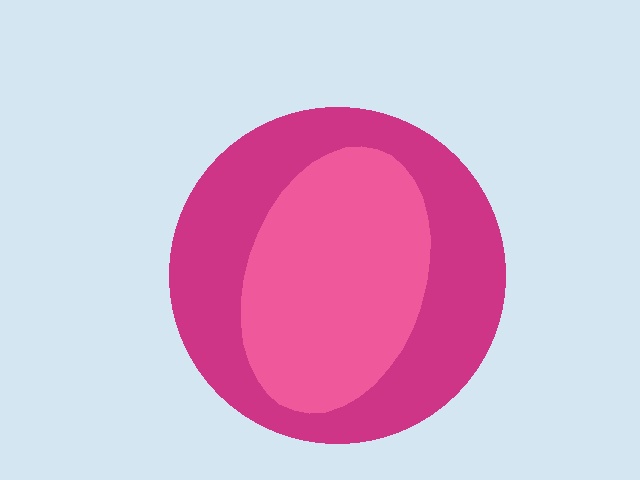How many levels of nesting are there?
2.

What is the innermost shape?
The pink ellipse.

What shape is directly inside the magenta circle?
The pink ellipse.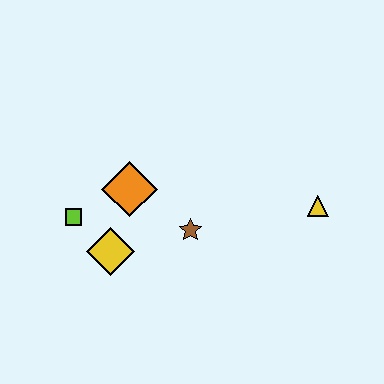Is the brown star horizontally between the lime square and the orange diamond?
No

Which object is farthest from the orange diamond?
The yellow triangle is farthest from the orange diamond.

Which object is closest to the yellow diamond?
The lime square is closest to the yellow diamond.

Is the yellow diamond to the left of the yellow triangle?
Yes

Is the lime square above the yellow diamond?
Yes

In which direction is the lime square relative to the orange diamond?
The lime square is to the left of the orange diamond.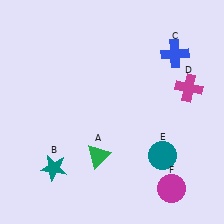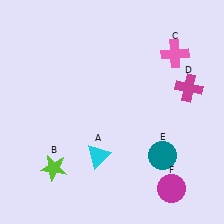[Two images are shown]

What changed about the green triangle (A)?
In Image 1, A is green. In Image 2, it changed to cyan.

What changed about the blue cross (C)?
In Image 1, C is blue. In Image 2, it changed to pink.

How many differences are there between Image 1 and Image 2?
There are 3 differences between the two images.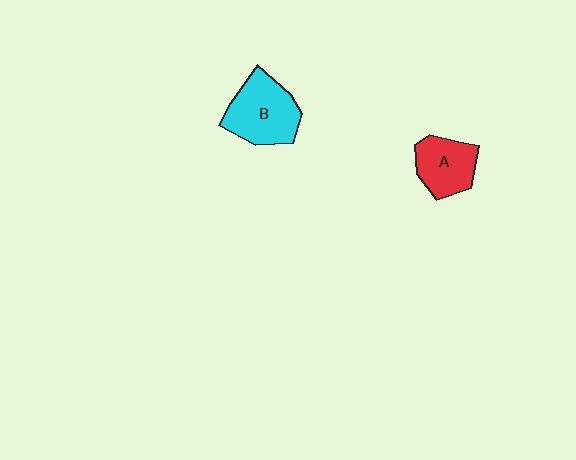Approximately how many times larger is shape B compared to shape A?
Approximately 1.4 times.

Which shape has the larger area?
Shape B (cyan).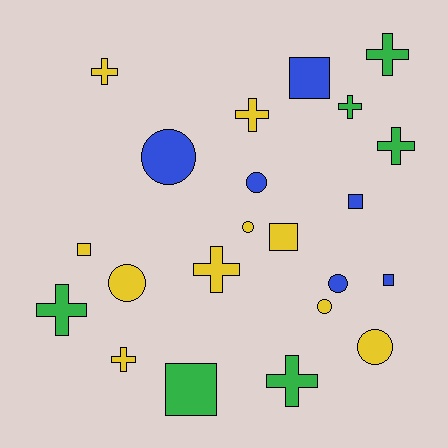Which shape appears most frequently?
Cross, with 9 objects.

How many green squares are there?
There is 1 green square.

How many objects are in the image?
There are 22 objects.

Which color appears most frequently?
Yellow, with 10 objects.